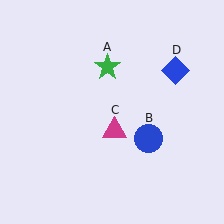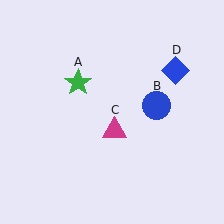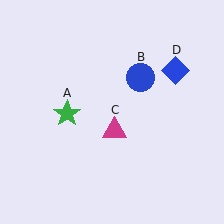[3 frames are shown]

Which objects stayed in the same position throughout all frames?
Magenta triangle (object C) and blue diamond (object D) remained stationary.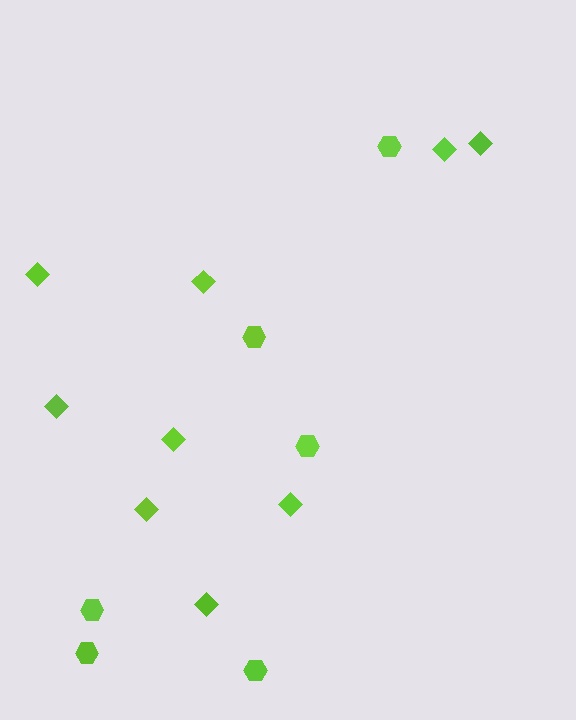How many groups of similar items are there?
There are 2 groups: one group of hexagons (6) and one group of diamonds (9).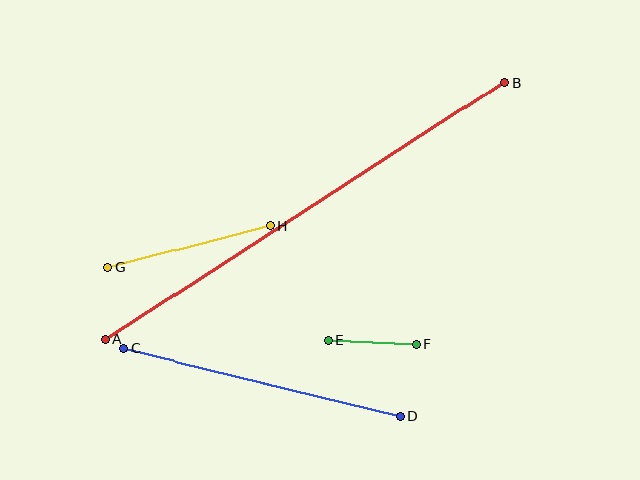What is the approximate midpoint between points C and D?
The midpoint is at approximately (262, 382) pixels.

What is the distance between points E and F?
The distance is approximately 88 pixels.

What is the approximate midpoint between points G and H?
The midpoint is at approximately (189, 247) pixels.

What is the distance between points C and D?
The distance is approximately 285 pixels.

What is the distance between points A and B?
The distance is approximately 475 pixels.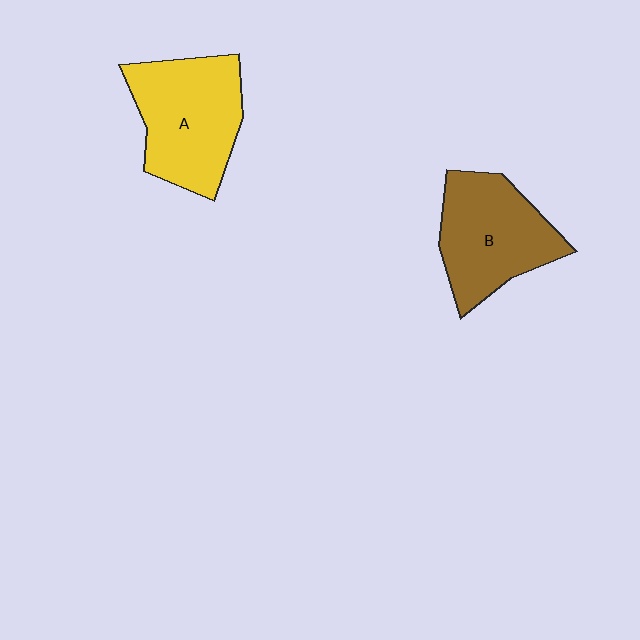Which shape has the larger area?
Shape A (yellow).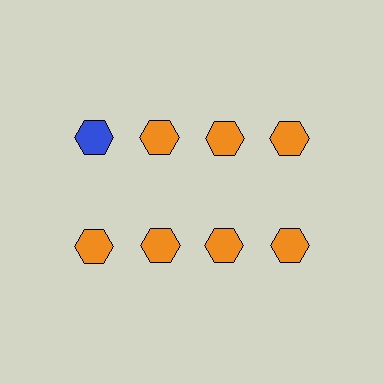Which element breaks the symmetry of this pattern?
The blue hexagon in the top row, leftmost column breaks the symmetry. All other shapes are orange hexagons.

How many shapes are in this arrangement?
There are 8 shapes arranged in a grid pattern.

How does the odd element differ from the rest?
It has a different color: blue instead of orange.